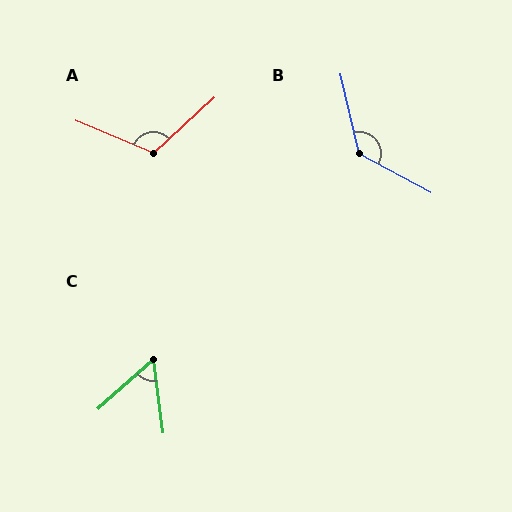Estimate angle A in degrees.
Approximately 114 degrees.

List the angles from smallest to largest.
C (56°), A (114°), B (131°).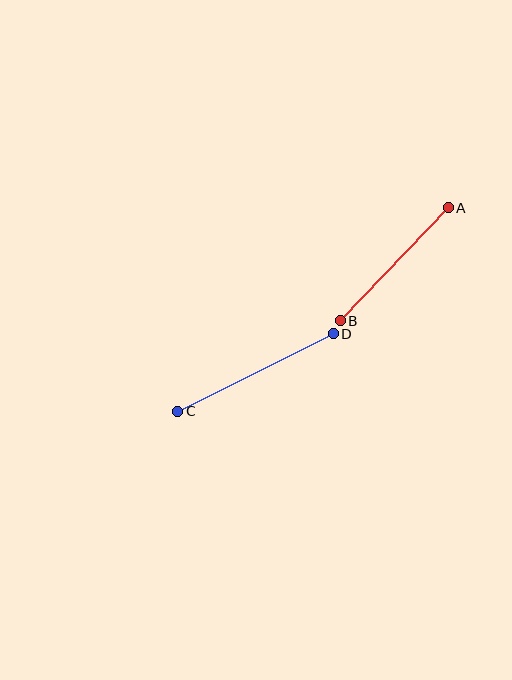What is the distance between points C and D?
The distance is approximately 174 pixels.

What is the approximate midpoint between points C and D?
The midpoint is at approximately (256, 372) pixels.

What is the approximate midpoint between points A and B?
The midpoint is at approximately (394, 264) pixels.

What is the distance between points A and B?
The distance is approximately 156 pixels.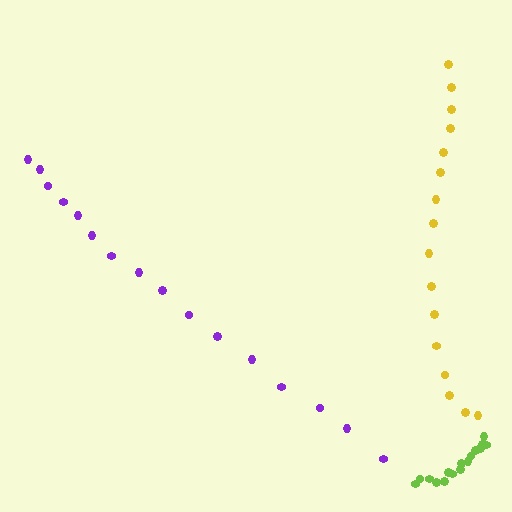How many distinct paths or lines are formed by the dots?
There are 3 distinct paths.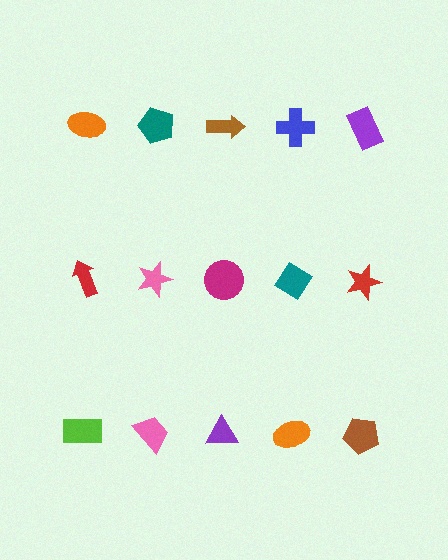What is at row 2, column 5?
A red star.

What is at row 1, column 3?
A brown arrow.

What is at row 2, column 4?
A teal diamond.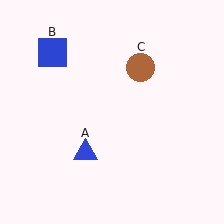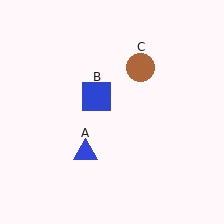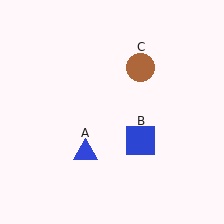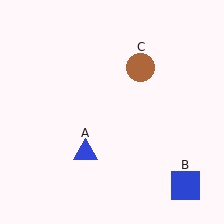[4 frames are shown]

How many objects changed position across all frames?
1 object changed position: blue square (object B).